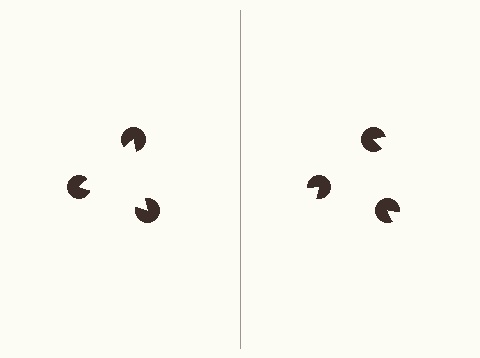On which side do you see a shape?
An illusory triangle appears on the left side. On the right side the wedge cuts are rotated, so no coherent shape forms.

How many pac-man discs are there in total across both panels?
6 — 3 on each side.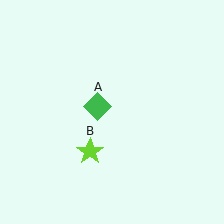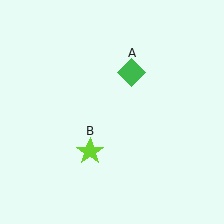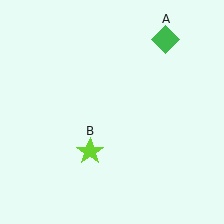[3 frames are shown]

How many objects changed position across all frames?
1 object changed position: green diamond (object A).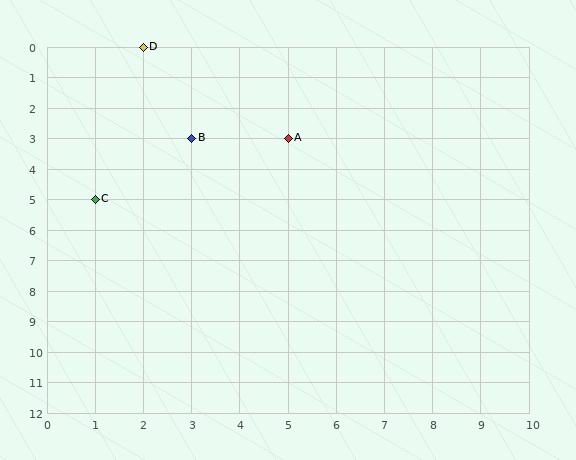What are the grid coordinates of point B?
Point B is at grid coordinates (3, 3).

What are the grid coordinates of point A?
Point A is at grid coordinates (5, 3).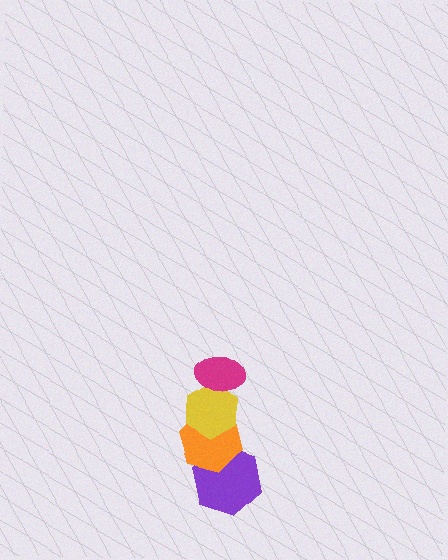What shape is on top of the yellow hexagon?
The magenta ellipse is on top of the yellow hexagon.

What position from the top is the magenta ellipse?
The magenta ellipse is 1st from the top.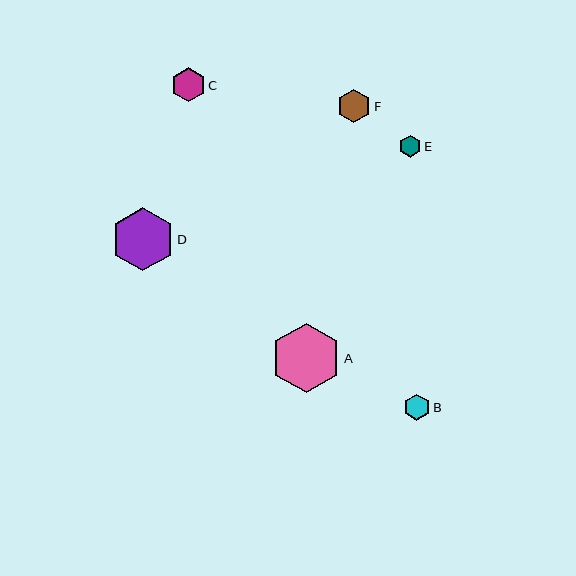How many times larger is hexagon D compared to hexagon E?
Hexagon D is approximately 2.8 times the size of hexagon E.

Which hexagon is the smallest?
Hexagon E is the smallest with a size of approximately 23 pixels.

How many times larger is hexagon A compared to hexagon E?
Hexagon A is approximately 3.1 times the size of hexagon E.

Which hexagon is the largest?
Hexagon A is the largest with a size of approximately 70 pixels.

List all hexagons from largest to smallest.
From largest to smallest: A, D, C, F, B, E.